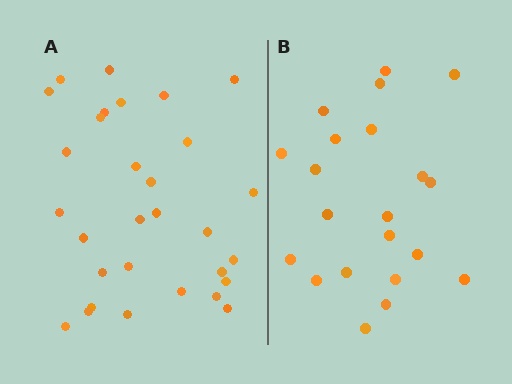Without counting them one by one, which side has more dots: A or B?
Region A (the left region) has more dots.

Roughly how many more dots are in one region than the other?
Region A has roughly 8 or so more dots than region B.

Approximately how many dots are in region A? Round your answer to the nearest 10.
About 30 dots.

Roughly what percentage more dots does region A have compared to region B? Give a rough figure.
About 45% more.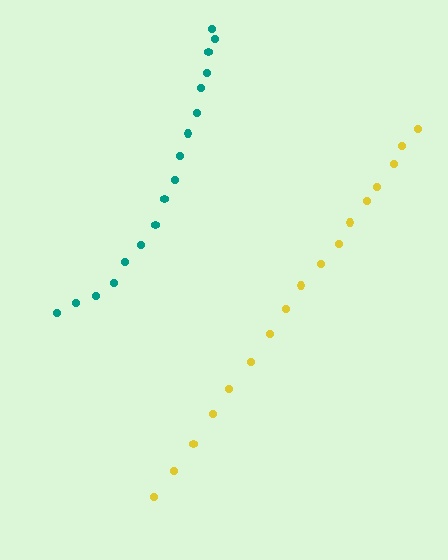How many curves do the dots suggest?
There are 2 distinct paths.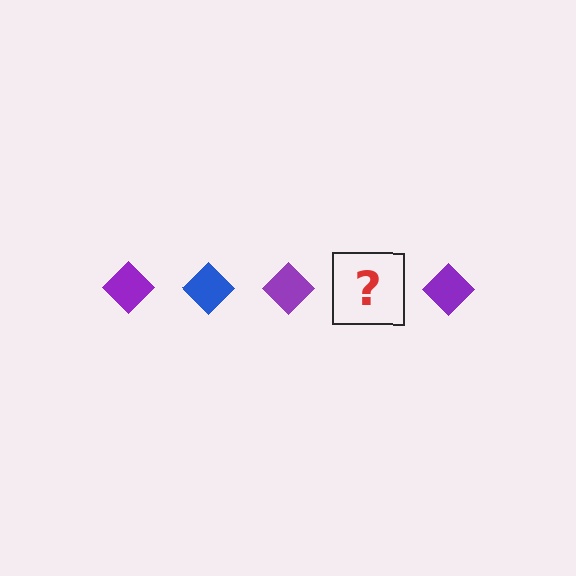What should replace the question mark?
The question mark should be replaced with a blue diamond.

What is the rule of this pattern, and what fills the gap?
The rule is that the pattern cycles through purple, blue diamonds. The gap should be filled with a blue diamond.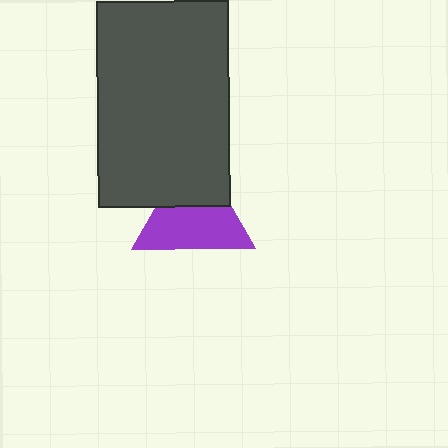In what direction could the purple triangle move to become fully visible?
The purple triangle could move down. That would shift it out from behind the dark gray rectangle entirely.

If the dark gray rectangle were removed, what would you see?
You would see the complete purple triangle.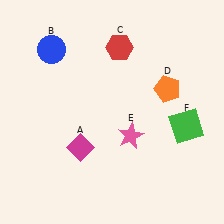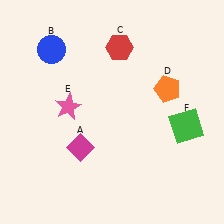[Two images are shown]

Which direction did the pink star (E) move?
The pink star (E) moved left.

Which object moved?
The pink star (E) moved left.